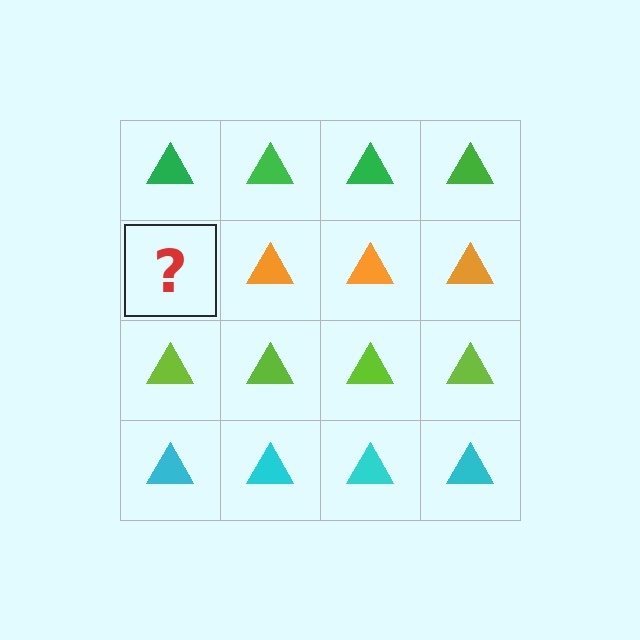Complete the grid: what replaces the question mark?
The question mark should be replaced with an orange triangle.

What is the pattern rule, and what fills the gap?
The rule is that each row has a consistent color. The gap should be filled with an orange triangle.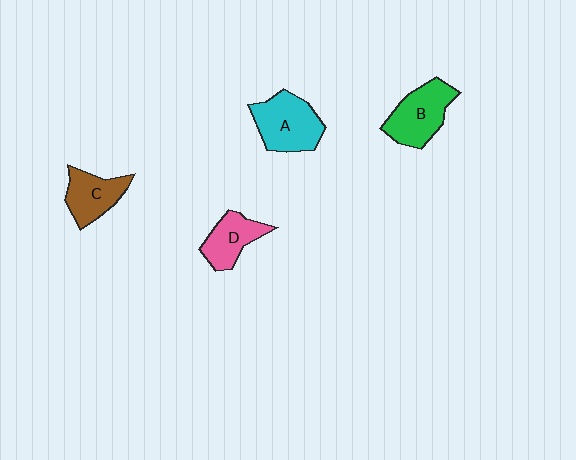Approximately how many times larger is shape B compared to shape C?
Approximately 1.3 times.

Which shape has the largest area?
Shape A (cyan).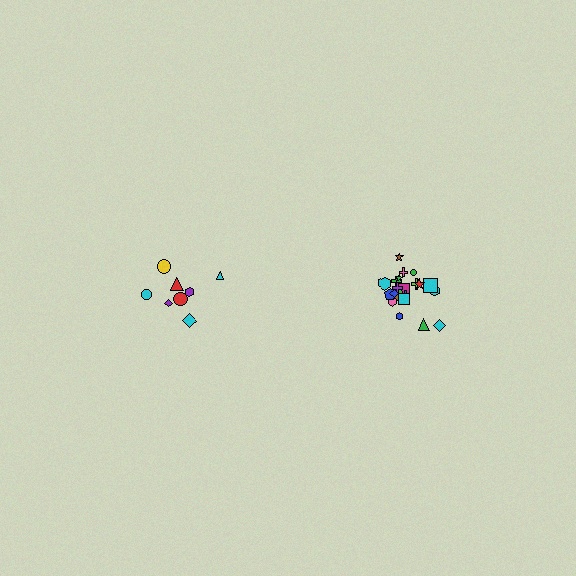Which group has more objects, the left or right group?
The right group.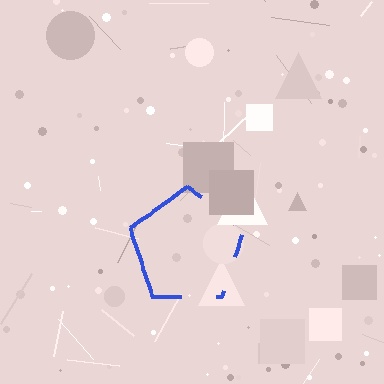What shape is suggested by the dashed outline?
The dashed outline suggests a pentagon.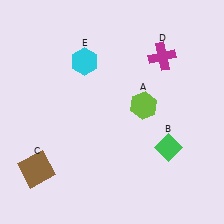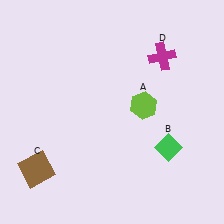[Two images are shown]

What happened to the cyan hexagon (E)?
The cyan hexagon (E) was removed in Image 2. It was in the top-left area of Image 1.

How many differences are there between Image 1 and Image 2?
There is 1 difference between the two images.